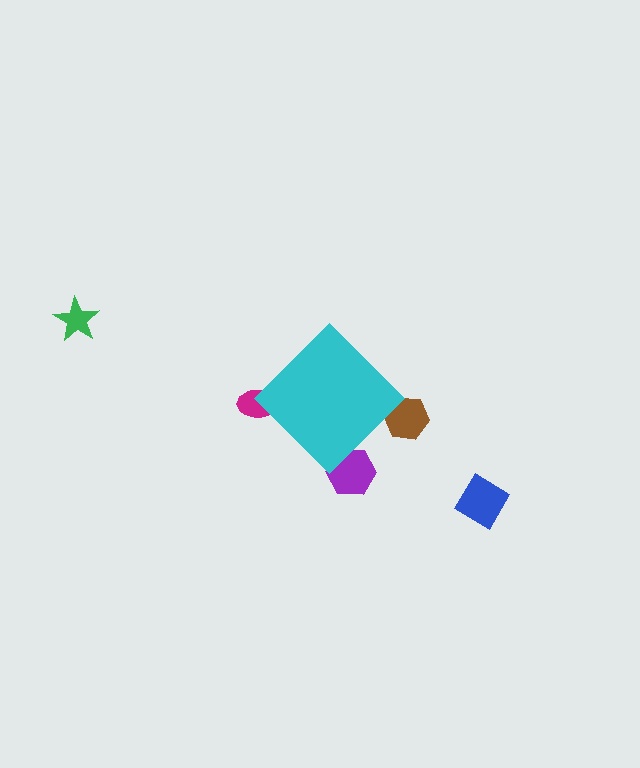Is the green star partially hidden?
No, the green star is fully visible.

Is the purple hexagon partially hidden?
Yes, the purple hexagon is partially hidden behind the cyan diamond.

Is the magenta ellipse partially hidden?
Yes, the magenta ellipse is partially hidden behind the cyan diamond.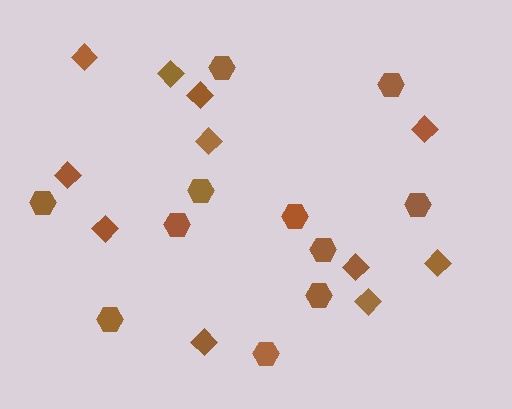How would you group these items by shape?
There are 2 groups: one group of diamonds (11) and one group of hexagons (11).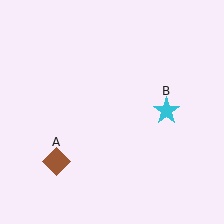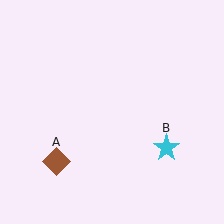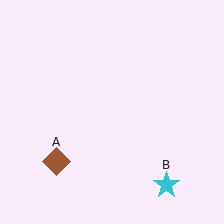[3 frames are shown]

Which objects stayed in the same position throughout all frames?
Brown diamond (object A) remained stationary.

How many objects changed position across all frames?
1 object changed position: cyan star (object B).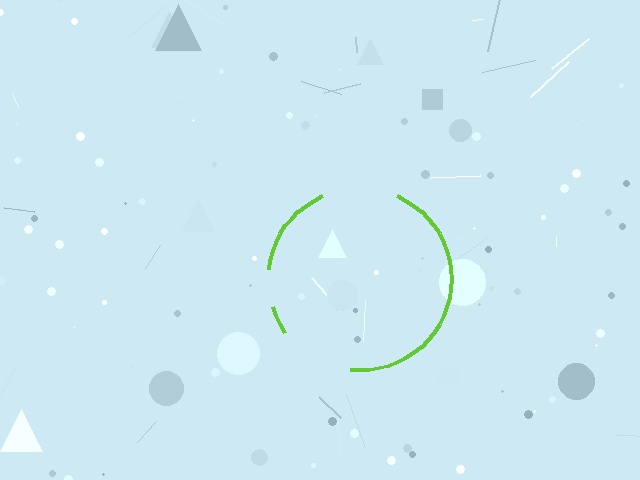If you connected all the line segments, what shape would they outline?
They would outline a circle.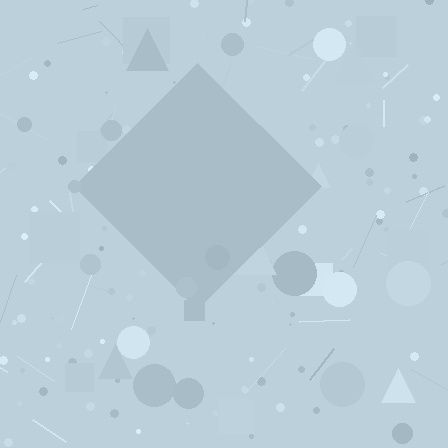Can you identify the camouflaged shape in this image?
The camouflaged shape is a diamond.